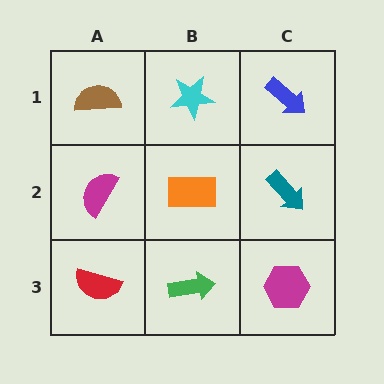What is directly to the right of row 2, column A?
An orange rectangle.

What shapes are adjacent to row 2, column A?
A brown semicircle (row 1, column A), a red semicircle (row 3, column A), an orange rectangle (row 2, column B).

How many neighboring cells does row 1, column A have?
2.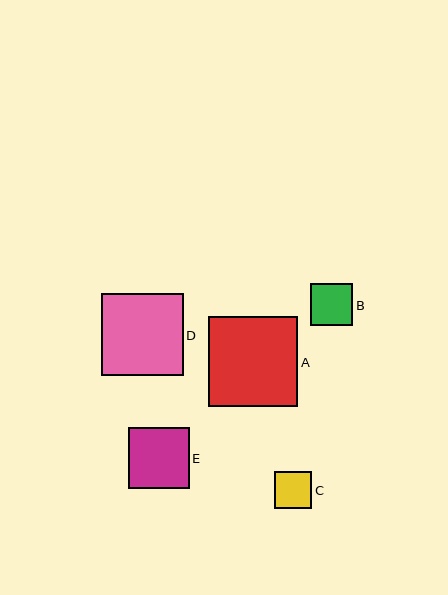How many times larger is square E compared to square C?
Square E is approximately 1.6 times the size of square C.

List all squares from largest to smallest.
From largest to smallest: A, D, E, B, C.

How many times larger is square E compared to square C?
Square E is approximately 1.6 times the size of square C.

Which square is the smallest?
Square C is the smallest with a size of approximately 37 pixels.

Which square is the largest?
Square A is the largest with a size of approximately 90 pixels.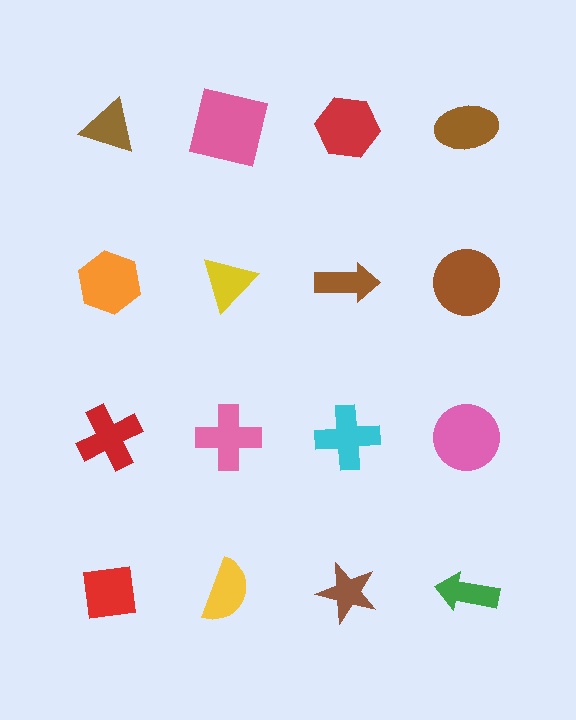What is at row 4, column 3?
A brown star.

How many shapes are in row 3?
4 shapes.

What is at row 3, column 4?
A pink circle.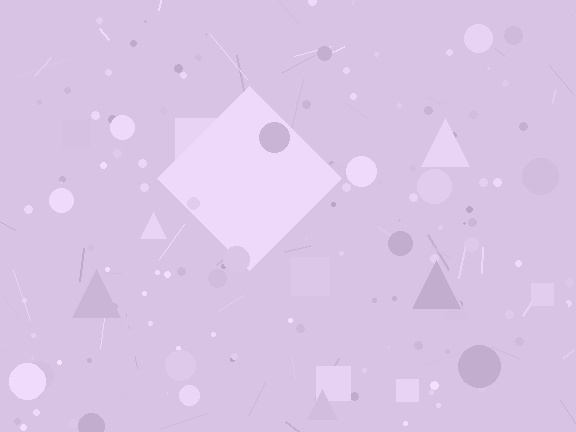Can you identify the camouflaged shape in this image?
The camouflaged shape is a diamond.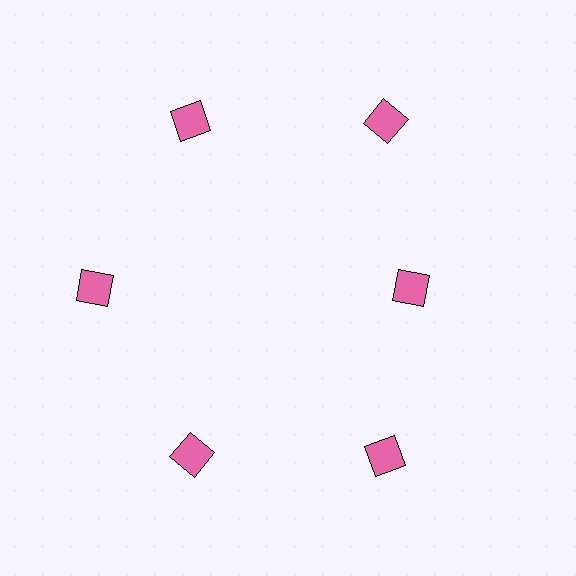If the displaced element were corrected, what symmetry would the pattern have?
It would have 6-fold rotational symmetry — the pattern would map onto itself every 60 degrees.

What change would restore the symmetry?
The symmetry would be restored by moving it outward, back onto the ring so that all 6 squares sit at equal angles and equal distance from the center.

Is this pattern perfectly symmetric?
No. The 6 pink squares are arranged in a ring, but one element near the 3 o'clock position is pulled inward toward the center, breaking the 6-fold rotational symmetry.